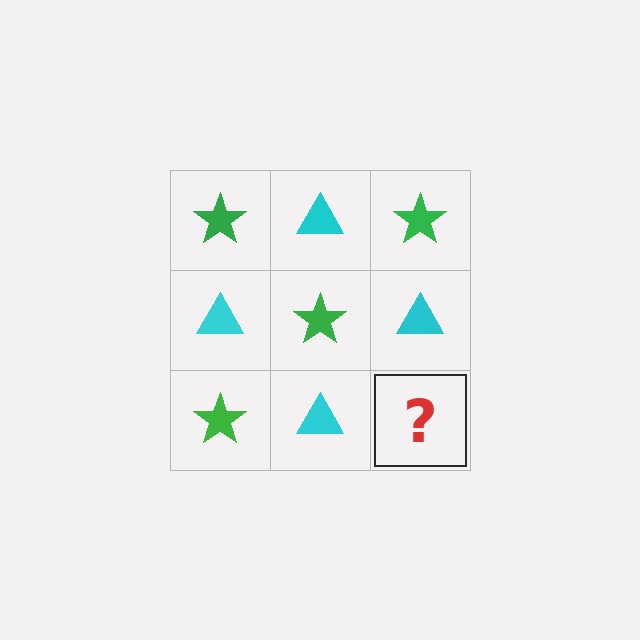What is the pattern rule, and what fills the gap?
The rule is that it alternates green star and cyan triangle in a checkerboard pattern. The gap should be filled with a green star.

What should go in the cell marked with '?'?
The missing cell should contain a green star.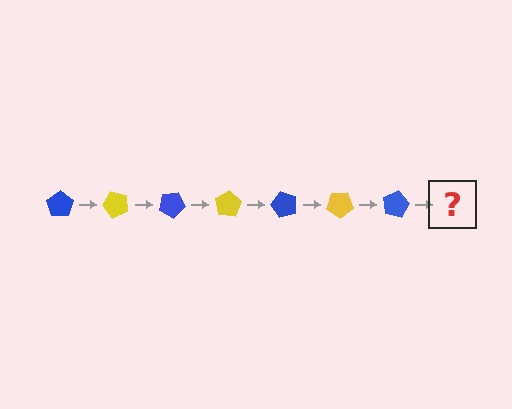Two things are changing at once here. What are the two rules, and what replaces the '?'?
The two rules are that it rotates 50 degrees each step and the color cycles through blue and yellow. The '?' should be a yellow pentagon, rotated 350 degrees from the start.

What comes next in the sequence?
The next element should be a yellow pentagon, rotated 350 degrees from the start.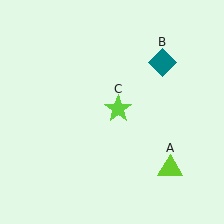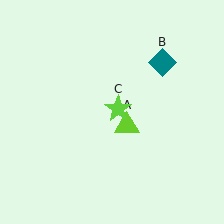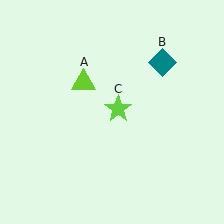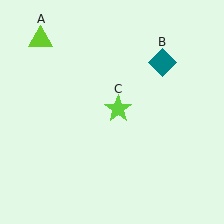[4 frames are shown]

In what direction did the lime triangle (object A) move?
The lime triangle (object A) moved up and to the left.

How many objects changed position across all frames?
1 object changed position: lime triangle (object A).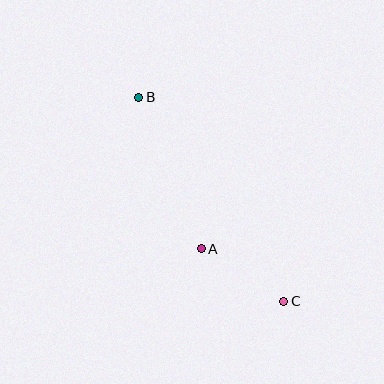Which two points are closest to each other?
Points A and C are closest to each other.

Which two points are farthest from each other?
Points B and C are farthest from each other.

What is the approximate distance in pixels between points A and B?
The distance between A and B is approximately 164 pixels.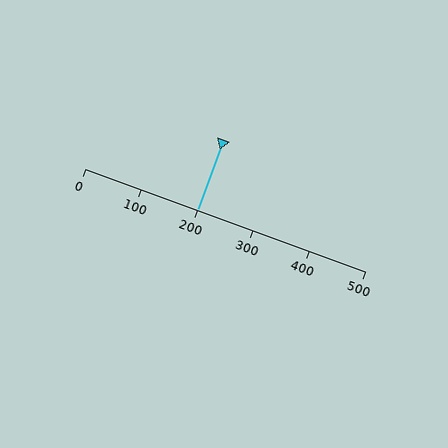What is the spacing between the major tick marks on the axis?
The major ticks are spaced 100 apart.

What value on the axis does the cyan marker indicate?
The marker indicates approximately 200.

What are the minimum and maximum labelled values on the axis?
The axis runs from 0 to 500.